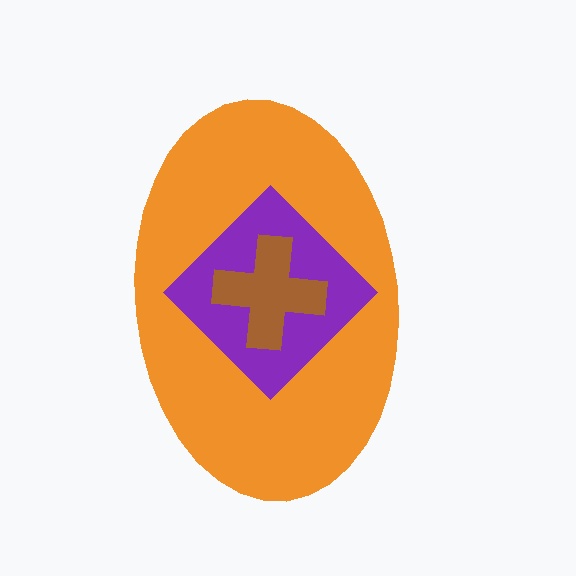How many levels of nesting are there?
3.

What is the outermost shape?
The orange ellipse.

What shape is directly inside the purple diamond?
The brown cross.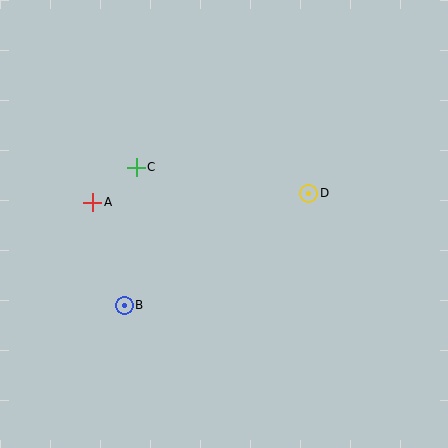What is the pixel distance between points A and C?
The distance between A and C is 56 pixels.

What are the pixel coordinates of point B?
Point B is at (124, 305).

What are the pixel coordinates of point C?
Point C is at (136, 167).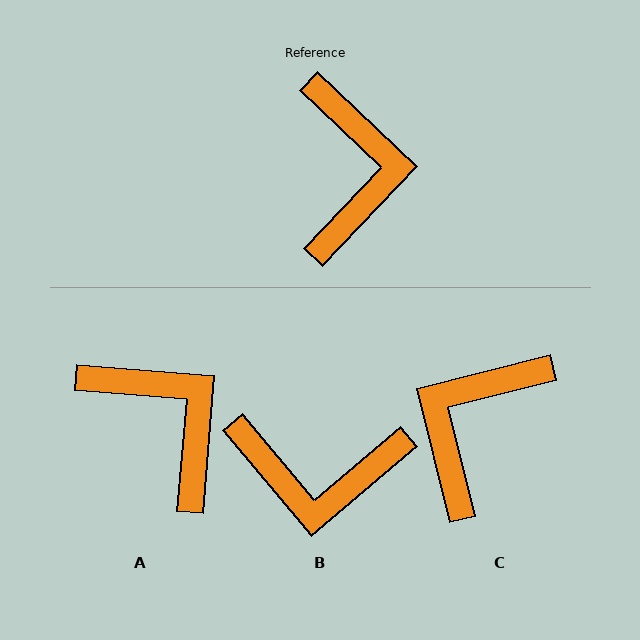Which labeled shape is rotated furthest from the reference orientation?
C, about 147 degrees away.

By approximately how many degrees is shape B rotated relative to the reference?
Approximately 96 degrees clockwise.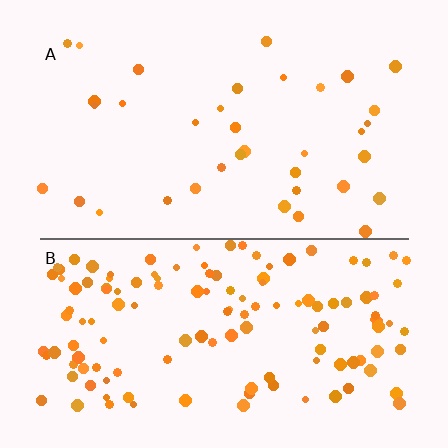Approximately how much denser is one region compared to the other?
Approximately 3.7× — region B over region A.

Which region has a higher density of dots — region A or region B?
B (the bottom).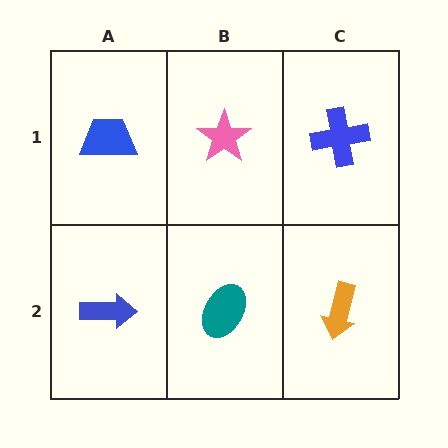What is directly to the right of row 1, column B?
A blue cross.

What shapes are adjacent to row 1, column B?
A teal ellipse (row 2, column B), a blue trapezoid (row 1, column A), a blue cross (row 1, column C).